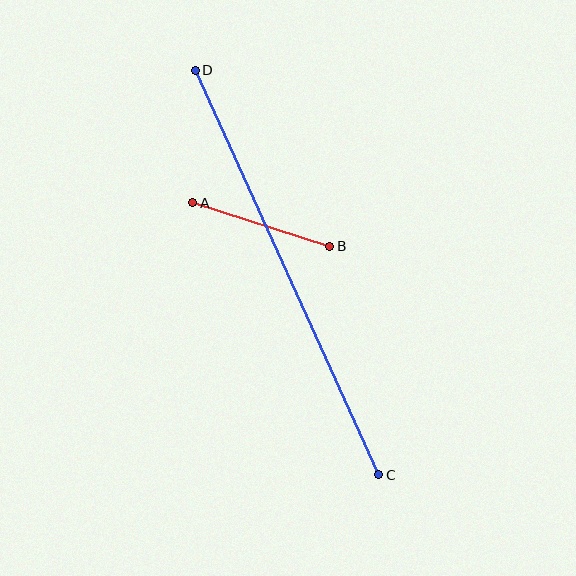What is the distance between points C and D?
The distance is approximately 444 pixels.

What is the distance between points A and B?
The distance is approximately 144 pixels.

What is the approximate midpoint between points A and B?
The midpoint is at approximately (261, 225) pixels.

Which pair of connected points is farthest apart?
Points C and D are farthest apart.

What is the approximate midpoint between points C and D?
The midpoint is at approximately (287, 273) pixels.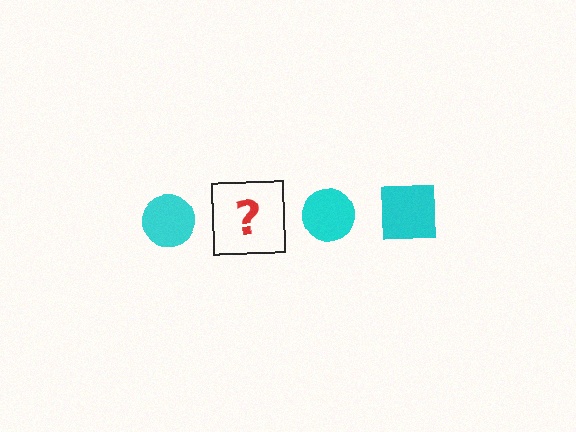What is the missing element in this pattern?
The missing element is a cyan square.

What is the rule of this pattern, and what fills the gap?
The rule is that the pattern cycles through circle, square shapes in cyan. The gap should be filled with a cyan square.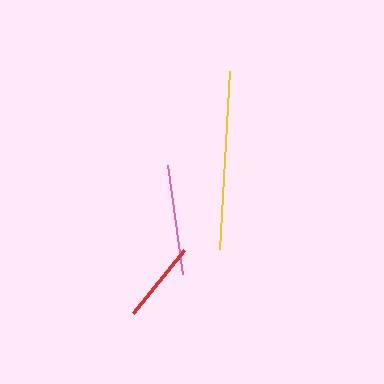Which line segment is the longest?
The yellow line is the longest at approximately 179 pixels.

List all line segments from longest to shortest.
From longest to shortest: yellow, pink, red.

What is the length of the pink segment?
The pink segment is approximately 111 pixels long.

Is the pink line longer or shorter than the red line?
The pink line is longer than the red line.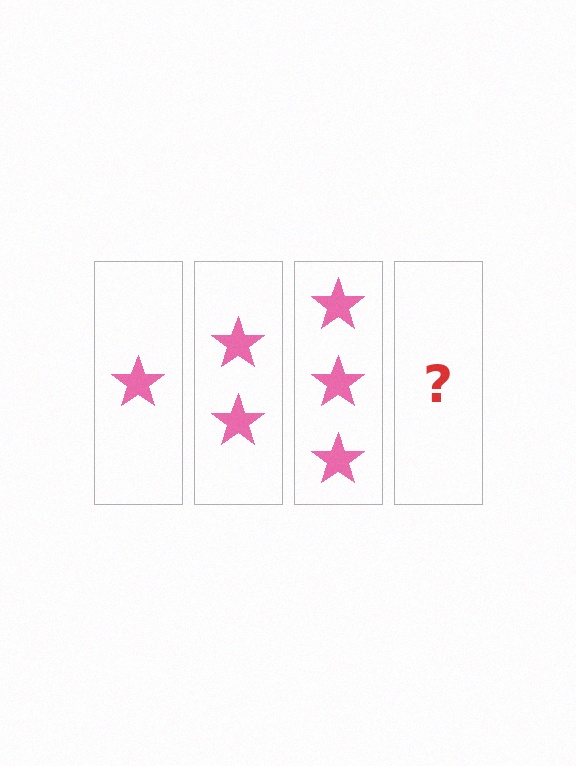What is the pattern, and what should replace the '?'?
The pattern is that each step adds one more star. The '?' should be 4 stars.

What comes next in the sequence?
The next element should be 4 stars.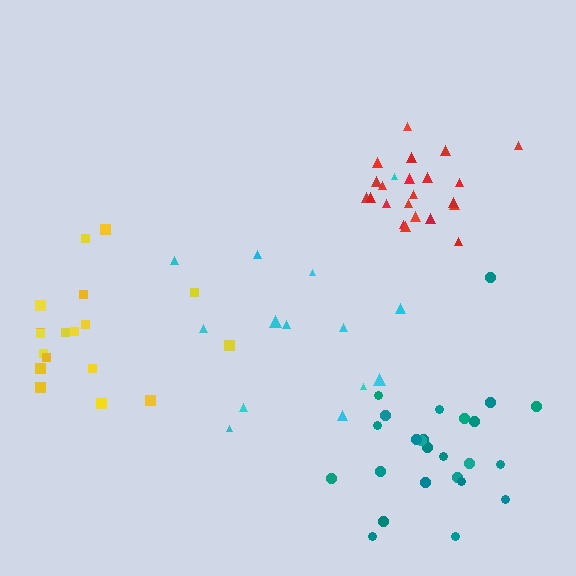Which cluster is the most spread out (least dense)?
Cyan.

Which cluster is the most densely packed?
Red.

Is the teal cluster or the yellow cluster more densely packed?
Teal.